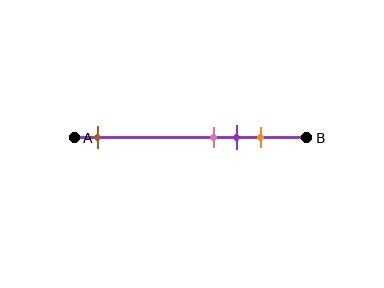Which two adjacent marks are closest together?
The pink and purple marks are the closest adjacent pair.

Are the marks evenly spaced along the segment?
No, the marks are not evenly spaced.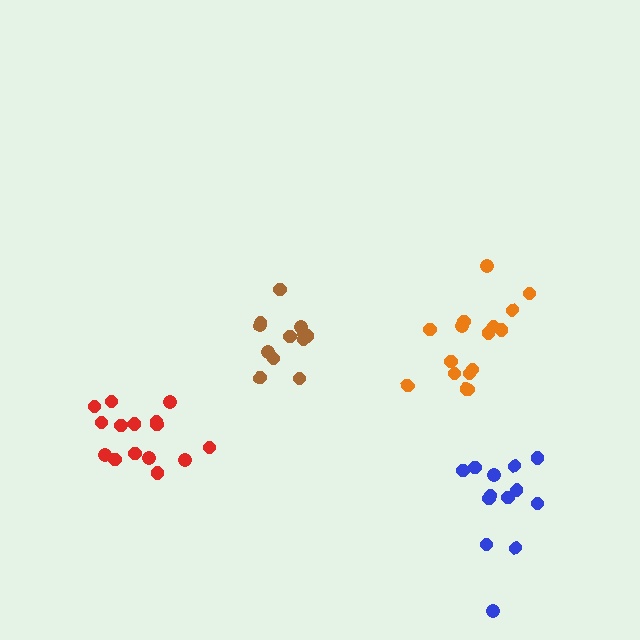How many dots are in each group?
Group 1: 15 dots, Group 2: 12 dots, Group 3: 13 dots, Group 4: 16 dots (56 total).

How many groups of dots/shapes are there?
There are 4 groups.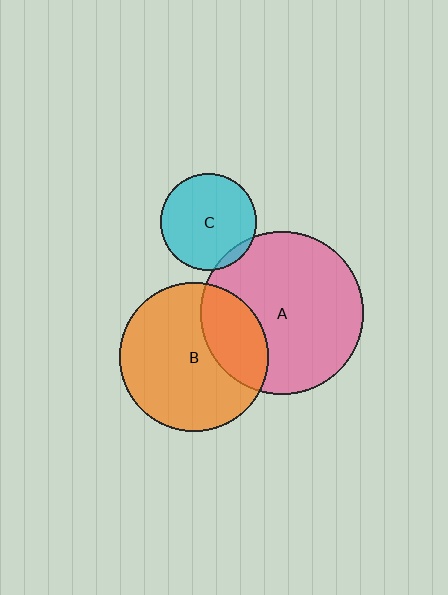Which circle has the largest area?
Circle A (pink).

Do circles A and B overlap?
Yes.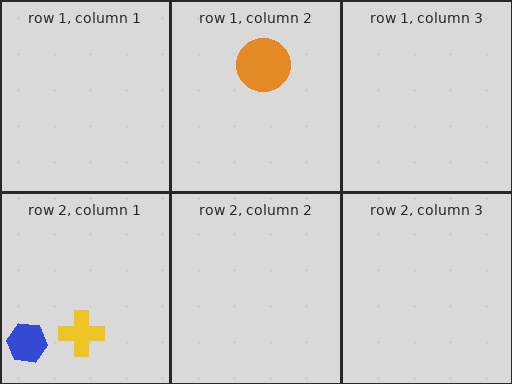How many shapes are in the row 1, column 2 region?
1.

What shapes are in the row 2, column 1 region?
The blue hexagon, the yellow cross.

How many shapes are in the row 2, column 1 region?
2.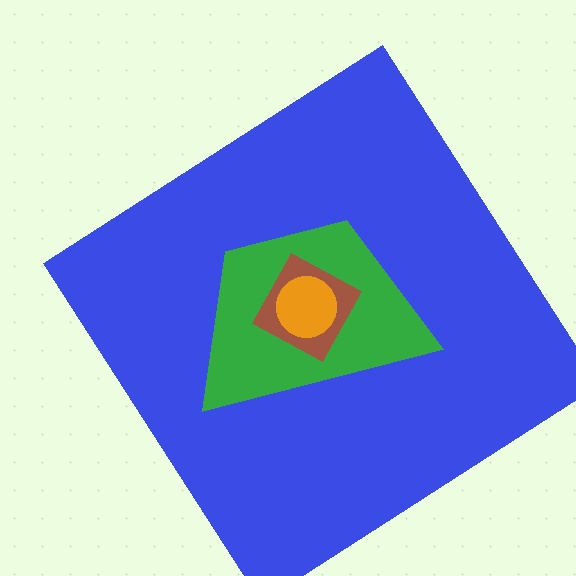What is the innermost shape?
The orange circle.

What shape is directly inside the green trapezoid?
The brown diamond.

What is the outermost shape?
The blue diamond.